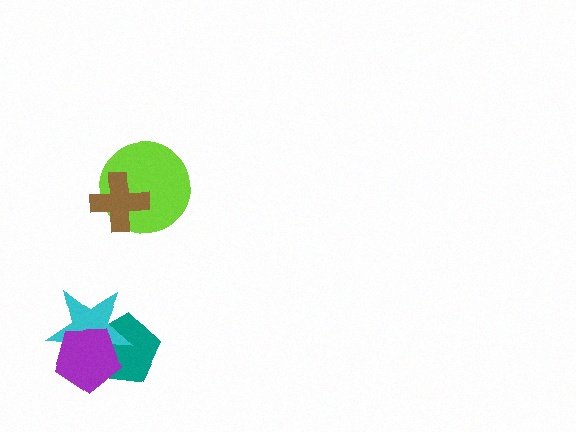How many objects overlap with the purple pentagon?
2 objects overlap with the purple pentagon.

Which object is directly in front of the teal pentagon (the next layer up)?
The cyan star is directly in front of the teal pentagon.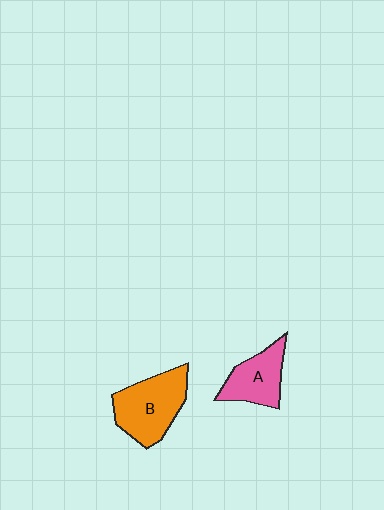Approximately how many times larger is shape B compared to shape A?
Approximately 1.4 times.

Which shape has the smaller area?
Shape A (pink).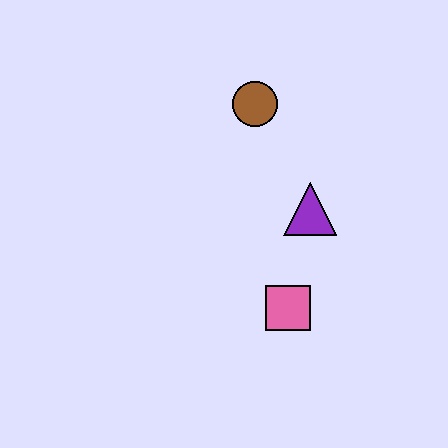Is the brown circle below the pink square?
No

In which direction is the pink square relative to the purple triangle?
The pink square is below the purple triangle.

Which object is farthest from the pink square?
The brown circle is farthest from the pink square.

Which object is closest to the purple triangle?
The pink square is closest to the purple triangle.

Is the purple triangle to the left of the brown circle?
No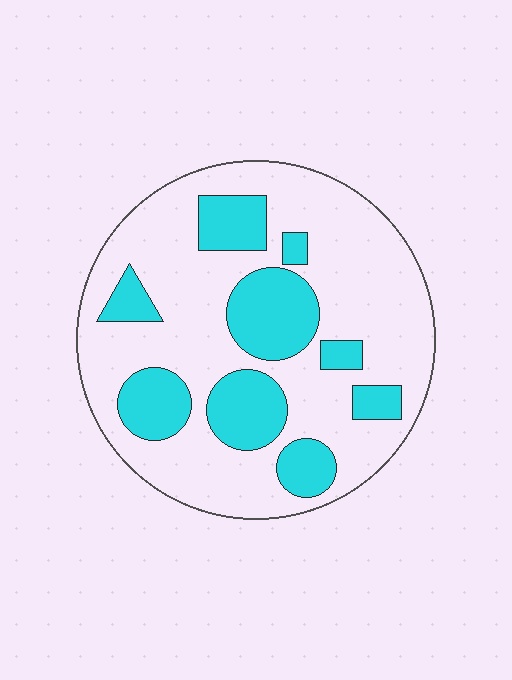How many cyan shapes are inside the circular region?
9.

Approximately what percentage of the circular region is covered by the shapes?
Approximately 30%.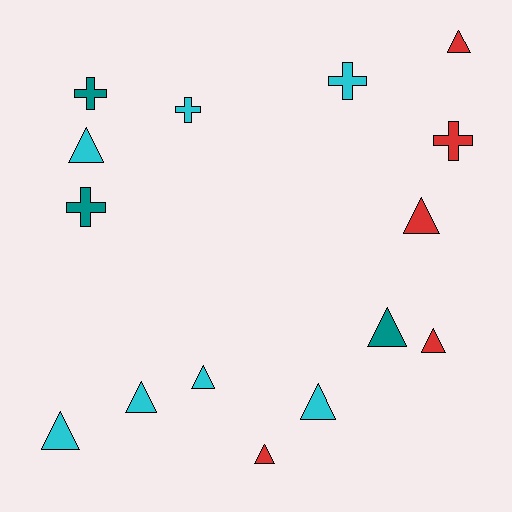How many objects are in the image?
There are 15 objects.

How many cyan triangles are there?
There are 5 cyan triangles.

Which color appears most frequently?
Cyan, with 7 objects.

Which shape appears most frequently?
Triangle, with 10 objects.